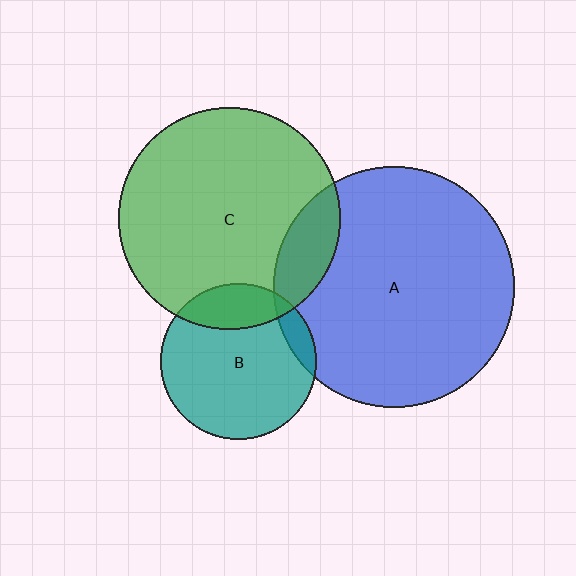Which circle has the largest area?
Circle A (blue).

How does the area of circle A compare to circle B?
Approximately 2.4 times.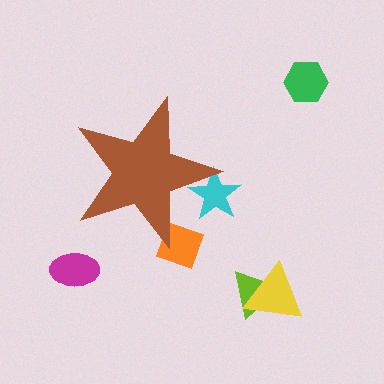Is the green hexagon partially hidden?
No, the green hexagon is fully visible.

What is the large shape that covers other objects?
A brown star.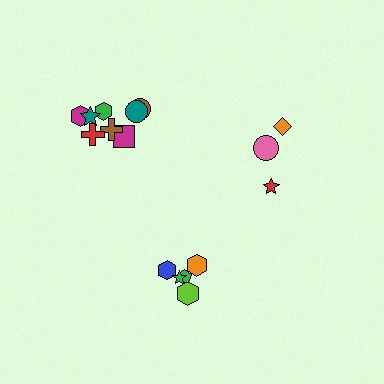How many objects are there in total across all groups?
There are 16 objects.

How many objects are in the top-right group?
There are 3 objects.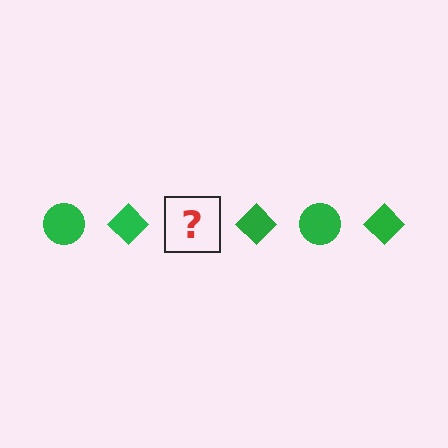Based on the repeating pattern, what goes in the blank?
The blank should be a green circle.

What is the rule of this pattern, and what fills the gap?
The rule is that the pattern cycles through circle, diamond shapes in green. The gap should be filled with a green circle.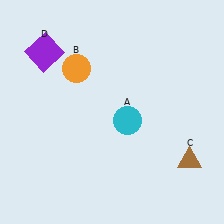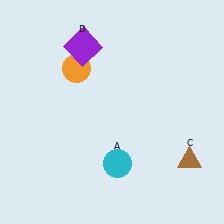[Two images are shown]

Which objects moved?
The objects that moved are: the cyan circle (A), the purple square (D).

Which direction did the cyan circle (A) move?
The cyan circle (A) moved down.